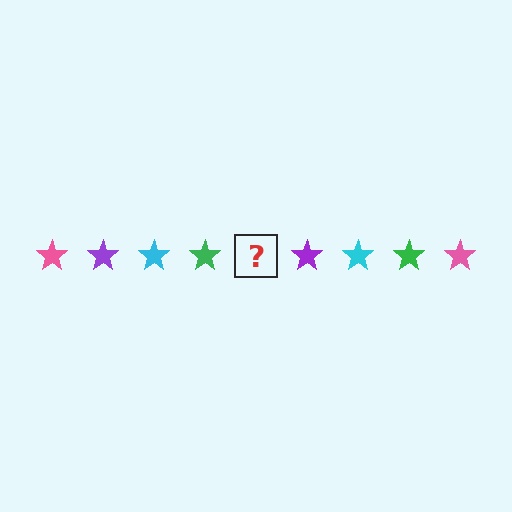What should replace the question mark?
The question mark should be replaced with a pink star.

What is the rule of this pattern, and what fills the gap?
The rule is that the pattern cycles through pink, purple, cyan, green stars. The gap should be filled with a pink star.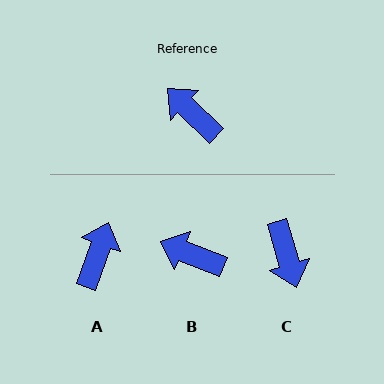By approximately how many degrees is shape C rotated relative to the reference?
Approximately 150 degrees counter-clockwise.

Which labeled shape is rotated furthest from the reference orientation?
C, about 150 degrees away.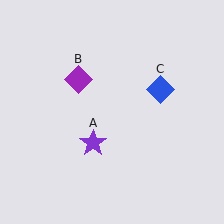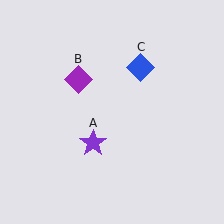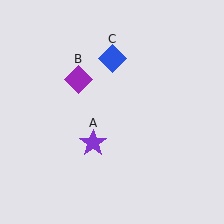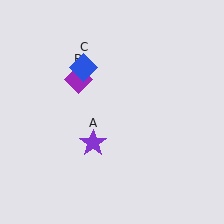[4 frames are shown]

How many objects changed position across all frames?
1 object changed position: blue diamond (object C).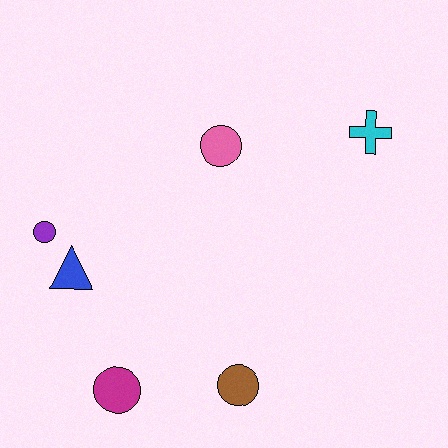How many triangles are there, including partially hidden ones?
There is 1 triangle.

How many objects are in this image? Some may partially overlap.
There are 6 objects.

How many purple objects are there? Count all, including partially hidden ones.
There is 1 purple object.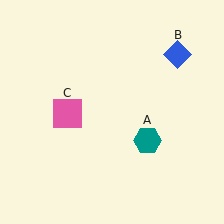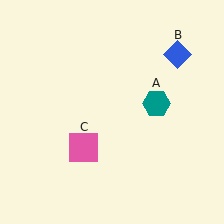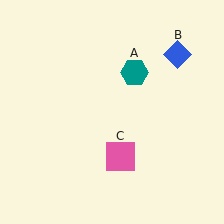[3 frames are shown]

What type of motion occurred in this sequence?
The teal hexagon (object A), pink square (object C) rotated counterclockwise around the center of the scene.